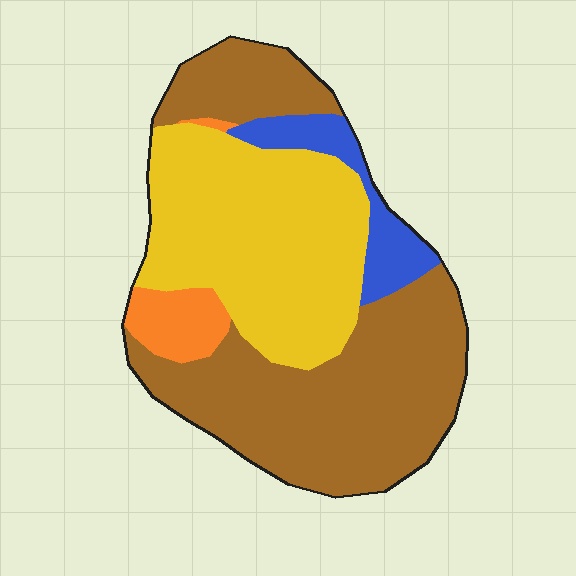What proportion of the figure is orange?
Orange covers around 5% of the figure.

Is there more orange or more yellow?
Yellow.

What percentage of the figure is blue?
Blue takes up about one tenth (1/10) of the figure.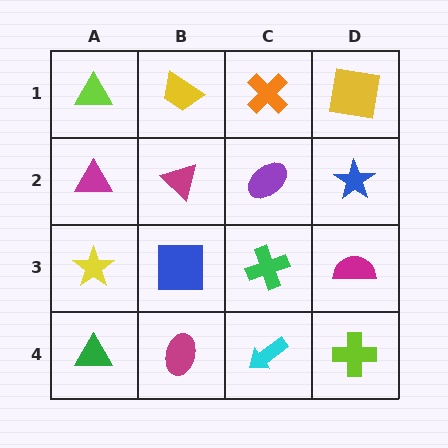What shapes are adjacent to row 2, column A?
A lime triangle (row 1, column A), a yellow star (row 3, column A), a magenta triangle (row 2, column B).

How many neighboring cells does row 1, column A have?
2.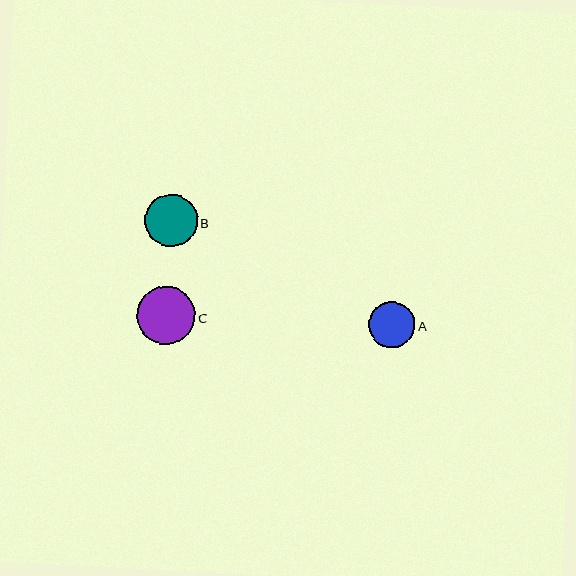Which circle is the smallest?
Circle A is the smallest with a size of approximately 46 pixels.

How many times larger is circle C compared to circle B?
Circle C is approximately 1.1 times the size of circle B.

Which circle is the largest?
Circle C is the largest with a size of approximately 58 pixels.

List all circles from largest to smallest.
From largest to smallest: C, B, A.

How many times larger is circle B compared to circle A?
Circle B is approximately 1.1 times the size of circle A.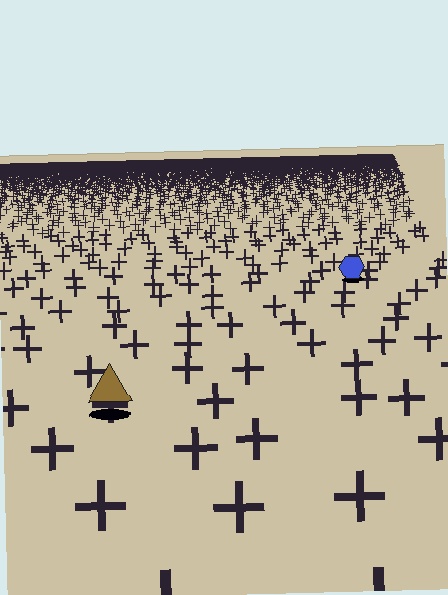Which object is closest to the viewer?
The brown triangle is closest. The texture marks near it are larger and more spread out.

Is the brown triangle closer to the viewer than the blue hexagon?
Yes. The brown triangle is closer — you can tell from the texture gradient: the ground texture is coarser near it.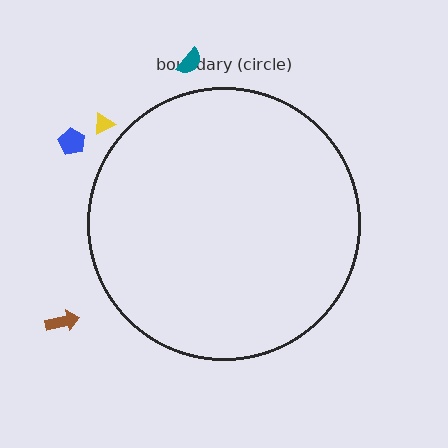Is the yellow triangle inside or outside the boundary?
Outside.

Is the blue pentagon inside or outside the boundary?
Outside.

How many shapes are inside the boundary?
0 inside, 4 outside.